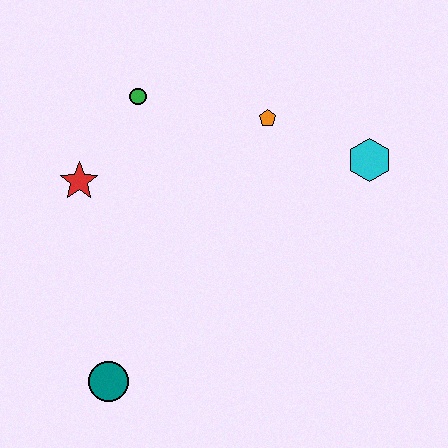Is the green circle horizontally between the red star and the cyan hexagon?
Yes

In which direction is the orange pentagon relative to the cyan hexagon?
The orange pentagon is to the left of the cyan hexagon.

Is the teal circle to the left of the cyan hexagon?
Yes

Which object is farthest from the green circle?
The teal circle is farthest from the green circle.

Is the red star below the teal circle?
No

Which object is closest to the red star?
The green circle is closest to the red star.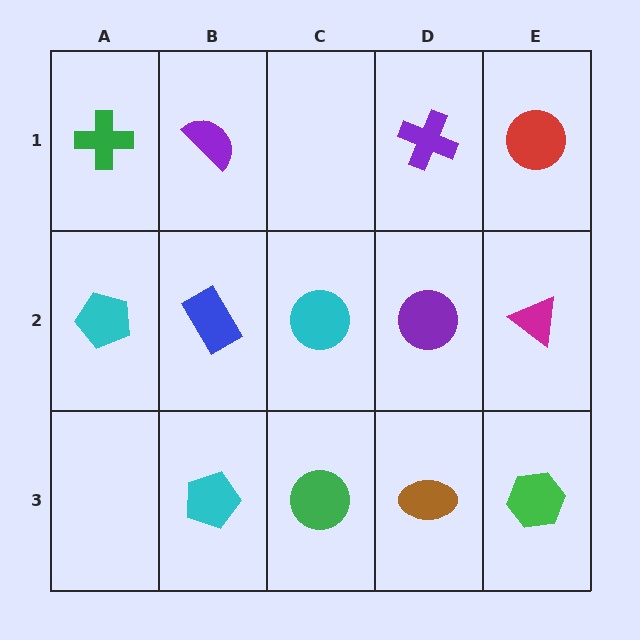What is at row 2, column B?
A blue rectangle.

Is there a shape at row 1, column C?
No, that cell is empty.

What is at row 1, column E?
A red circle.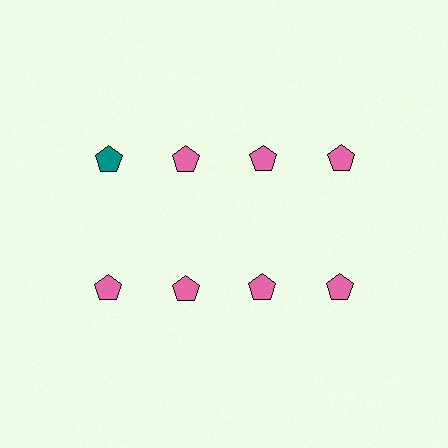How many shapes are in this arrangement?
There are 8 shapes arranged in a grid pattern.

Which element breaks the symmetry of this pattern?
The teal pentagon in the top row, leftmost column breaks the symmetry. All other shapes are pink pentagons.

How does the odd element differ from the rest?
It has a different color: teal instead of pink.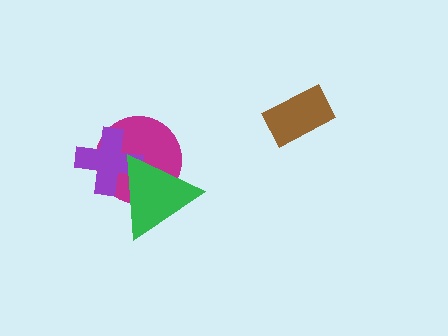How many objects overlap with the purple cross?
2 objects overlap with the purple cross.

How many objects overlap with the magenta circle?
2 objects overlap with the magenta circle.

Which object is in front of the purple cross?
The green triangle is in front of the purple cross.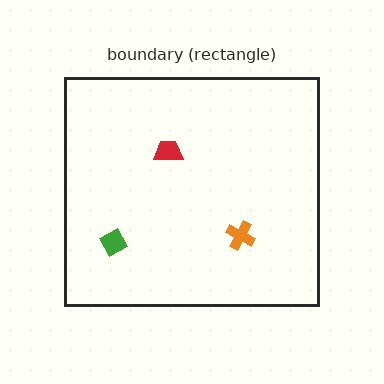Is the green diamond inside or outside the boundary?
Inside.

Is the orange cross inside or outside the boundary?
Inside.